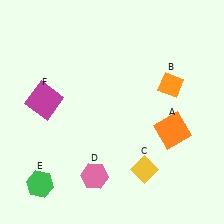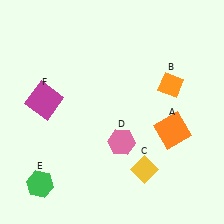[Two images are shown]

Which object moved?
The pink hexagon (D) moved up.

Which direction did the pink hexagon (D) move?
The pink hexagon (D) moved up.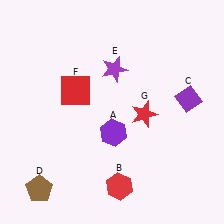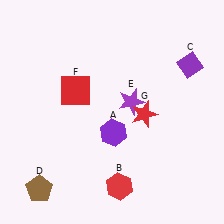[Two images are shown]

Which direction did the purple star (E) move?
The purple star (E) moved down.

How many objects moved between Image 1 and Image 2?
2 objects moved between the two images.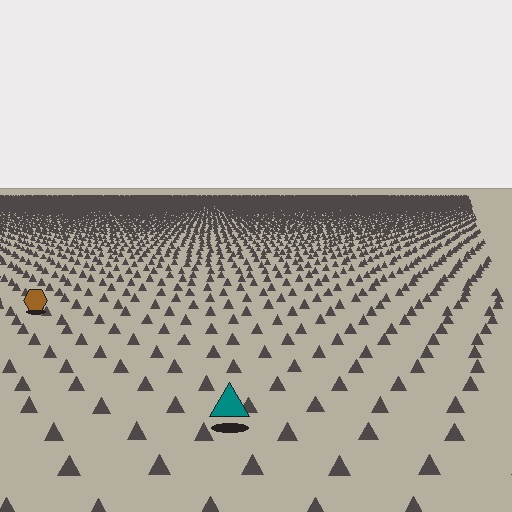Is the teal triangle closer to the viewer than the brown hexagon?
Yes. The teal triangle is closer — you can tell from the texture gradient: the ground texture is coarser near it.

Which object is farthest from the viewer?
The brown hexagon is farthest from the viewer. It appears smaller and the ground texture around it is denser.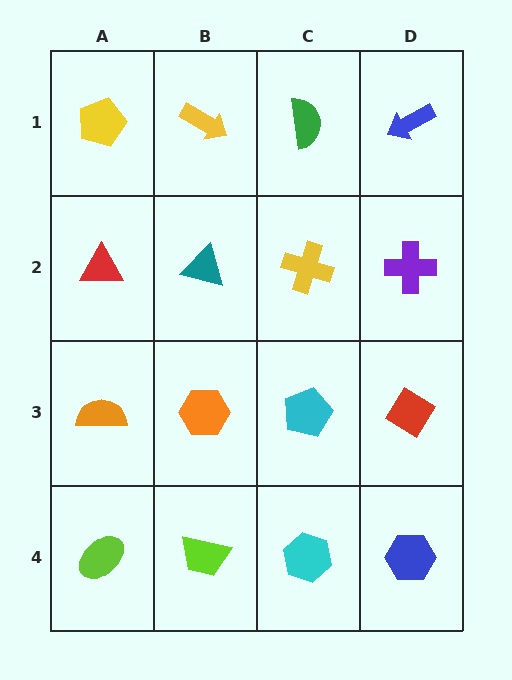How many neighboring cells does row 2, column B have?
4.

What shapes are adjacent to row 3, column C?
A yellow cross (row 2, column C), a cyan hexagon (row 4, column C), an orange hexagon (row 3, column B), a red diamond (row 3, column D).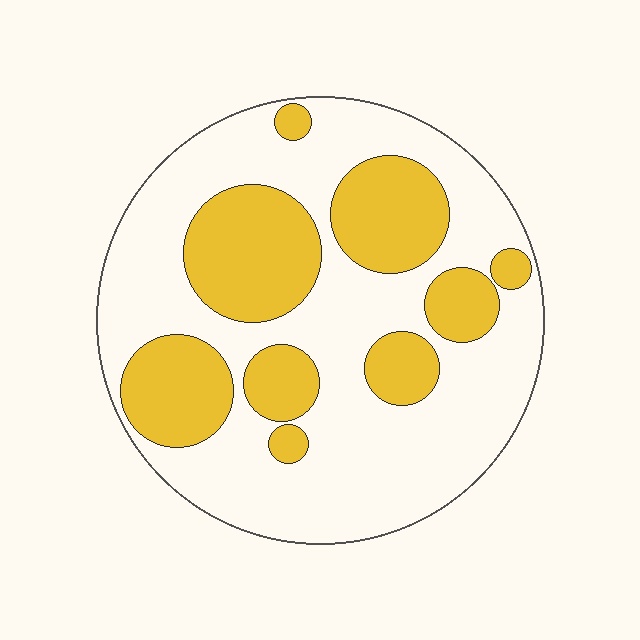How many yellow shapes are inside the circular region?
9.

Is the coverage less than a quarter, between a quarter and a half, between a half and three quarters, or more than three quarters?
Between a quarter and a half.